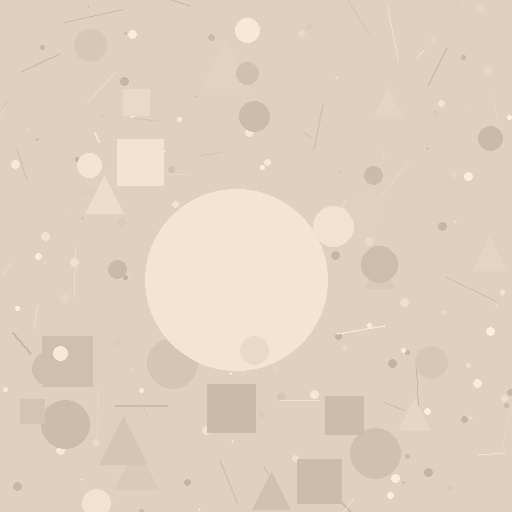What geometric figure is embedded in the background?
A circle is embedded in the background.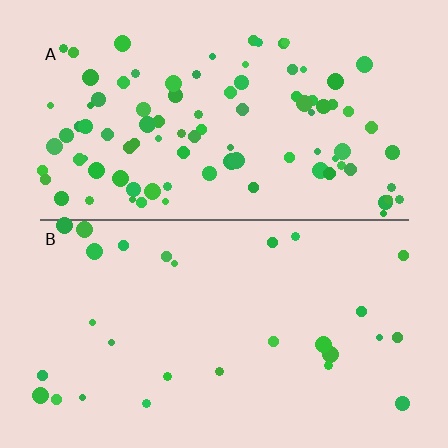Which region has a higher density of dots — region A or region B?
A (the top).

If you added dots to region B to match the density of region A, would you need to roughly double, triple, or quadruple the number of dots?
Approximately triple.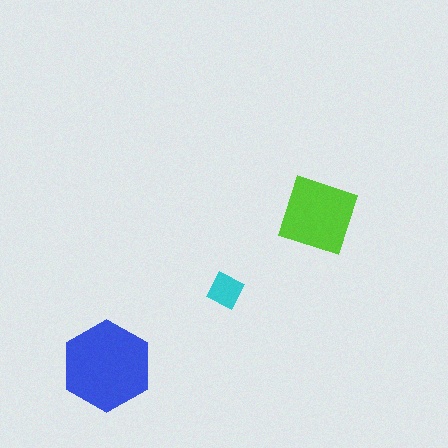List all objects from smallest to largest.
The cyan square, the lime diamond, the blue hexagon.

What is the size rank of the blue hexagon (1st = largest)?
1st.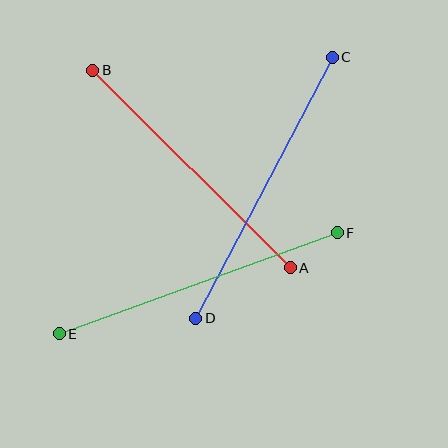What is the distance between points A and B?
The distance is approximately 279 pixels.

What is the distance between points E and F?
The distance is approximately 296 pixels.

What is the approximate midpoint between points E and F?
The midpoint is at approximately (198, 283) pixels.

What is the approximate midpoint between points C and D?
The midpoint is at approximately (264, 188) pixels.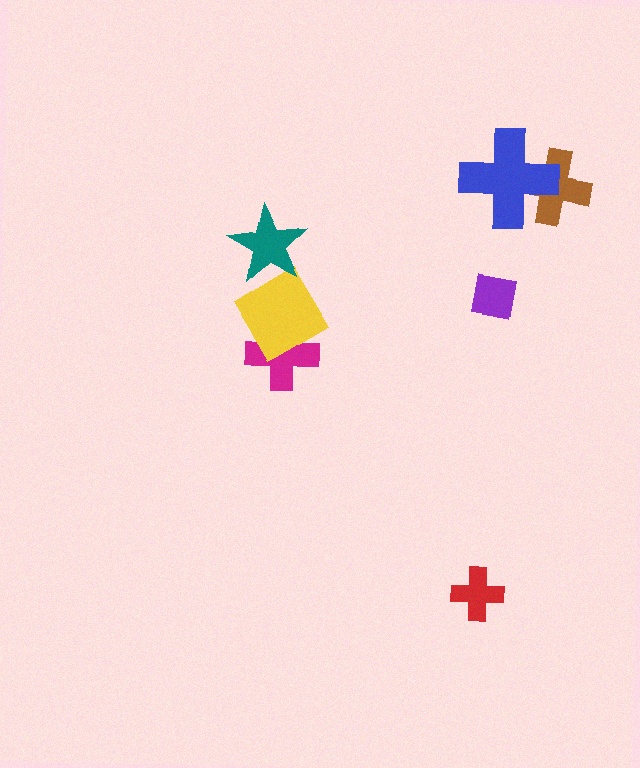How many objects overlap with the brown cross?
1 object overlaps with the brown cross.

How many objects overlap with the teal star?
1 object overlaps with the teal star.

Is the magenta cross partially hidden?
Yes, it is partially covered by another shape.